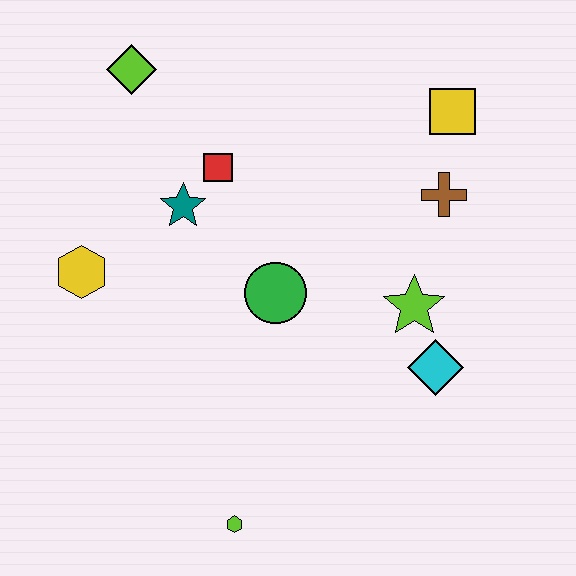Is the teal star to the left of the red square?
Yes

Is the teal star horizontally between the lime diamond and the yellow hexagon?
No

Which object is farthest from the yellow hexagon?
The yellow square is farthest from the yellow hexagon.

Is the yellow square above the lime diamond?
No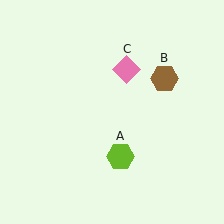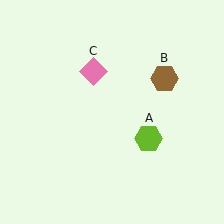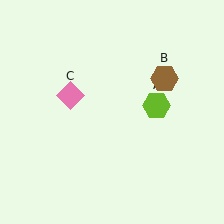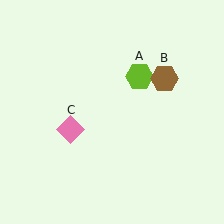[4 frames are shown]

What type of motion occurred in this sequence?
The lime hexagon (object A), pink diamond (object C) rotated counterclockwise around the center of the scene.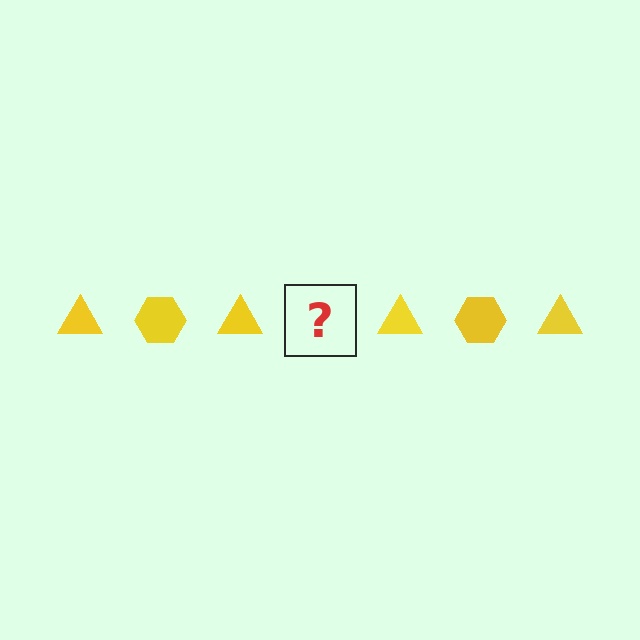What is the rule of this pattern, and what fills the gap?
The rule is that the pattern cycles through triangle, hexagon shapes in yellow. The gap should be filled with a yellow hexagon.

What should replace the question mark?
The question mark should be replaced with a yellow hexagon.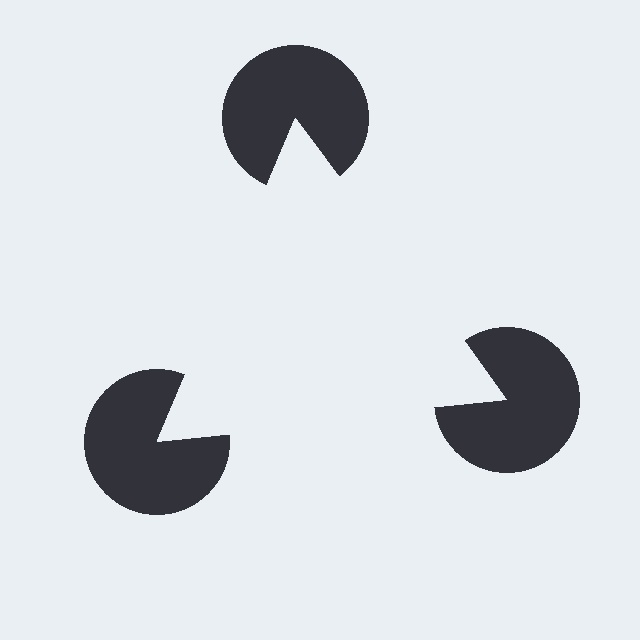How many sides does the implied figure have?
3 sides.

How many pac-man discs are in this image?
There are 3 — one at each vertex of the illusory triangle.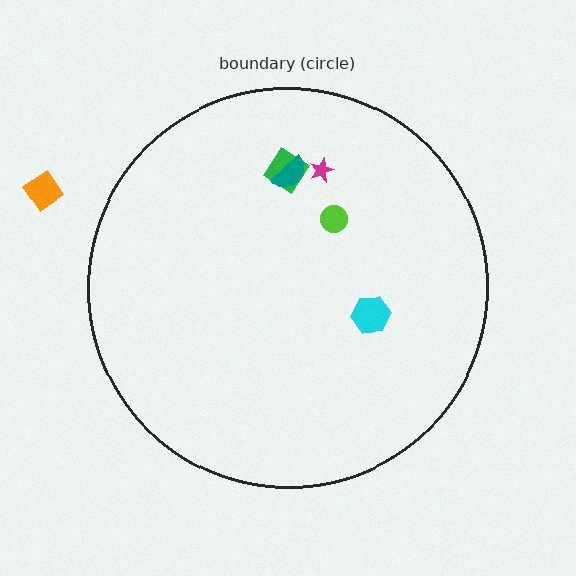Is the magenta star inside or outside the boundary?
Inside.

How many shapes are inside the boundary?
5 inside, 1 outside.